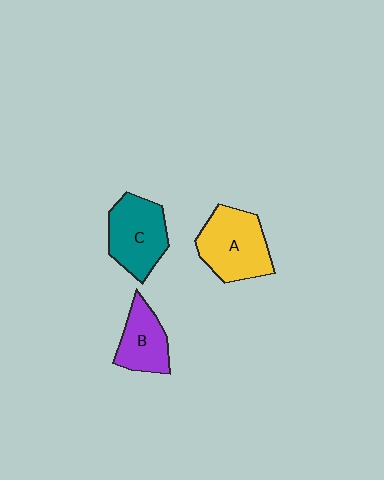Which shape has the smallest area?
Shape B (purple).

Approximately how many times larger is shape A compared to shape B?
Approximately 1.5 times.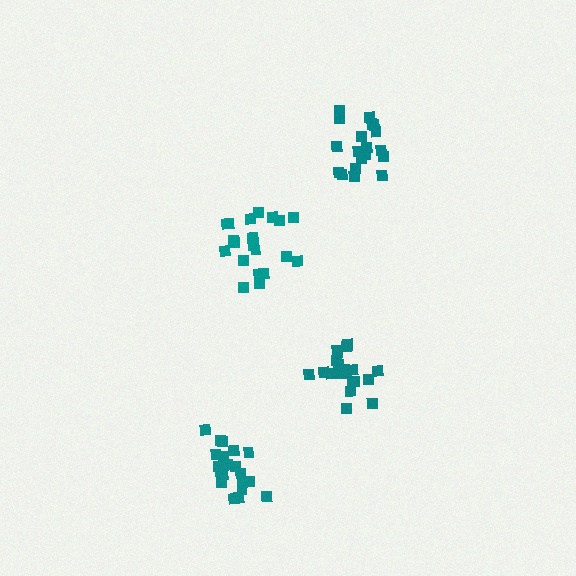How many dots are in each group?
Group 1: 21 dots, Group 2: 20 dots, Group 3: 19 dots, Group 4: 20 dots (80 total).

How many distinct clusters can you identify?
There are 4 distinct clusters.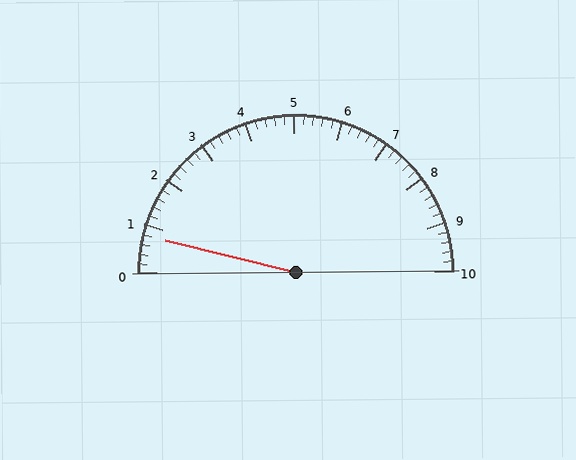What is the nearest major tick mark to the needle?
The nearest major tick mark is 1.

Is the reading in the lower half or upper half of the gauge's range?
The reading is in the lower half of the range (0 to 10).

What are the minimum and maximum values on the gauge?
The gauge ranges from 0 to 10.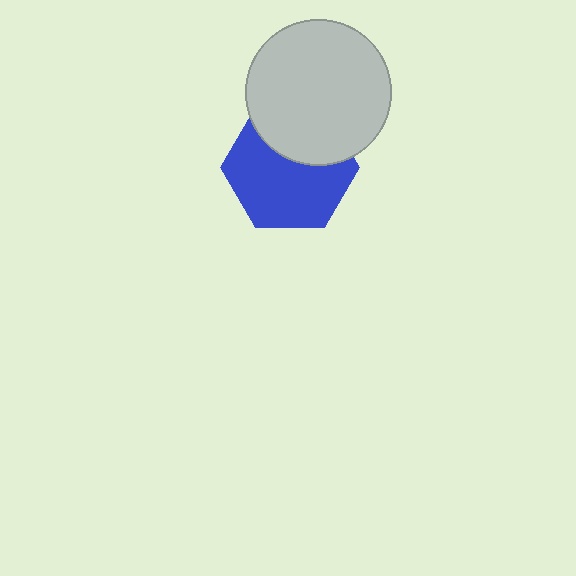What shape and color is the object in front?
The object in front is a light gray circle.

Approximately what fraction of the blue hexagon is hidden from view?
Roughly 35% of the blue hexagon is hidden behind the light gray circle.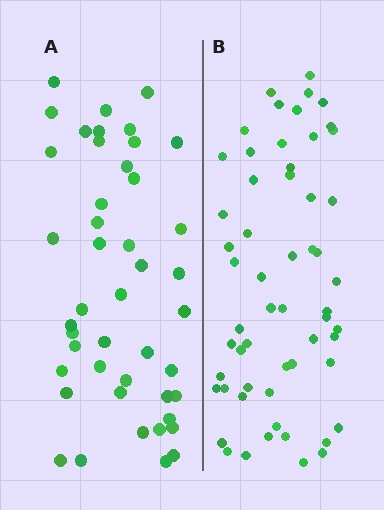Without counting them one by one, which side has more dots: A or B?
Region B (the right region) has more dots.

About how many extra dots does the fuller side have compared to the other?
Region B has roughly 12 or so more dots than region A.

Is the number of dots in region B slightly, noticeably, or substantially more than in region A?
Region B has noticeably more, but not dramatically so. The ratio is roughly 1.3 to 1.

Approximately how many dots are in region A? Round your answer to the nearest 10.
About 40 dots. (The exact count is 45, which rounds to 40.)